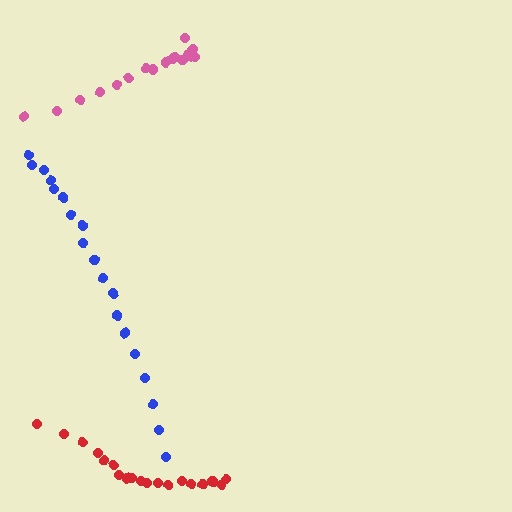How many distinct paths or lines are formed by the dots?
There are 3 distinct paths.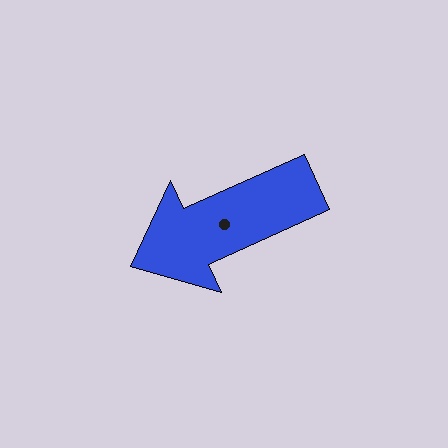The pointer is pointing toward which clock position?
Roughly 8 o'clock.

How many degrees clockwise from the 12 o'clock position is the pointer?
Approximately 246 degrees.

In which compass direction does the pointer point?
Southwest.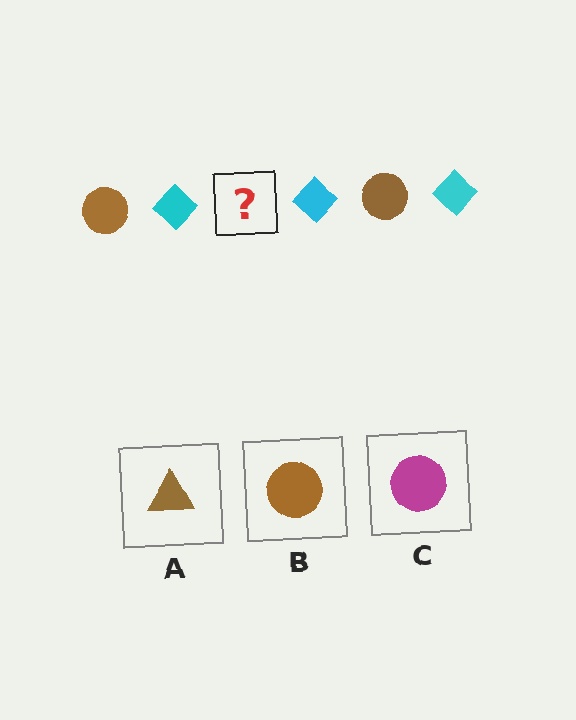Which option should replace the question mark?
Option B.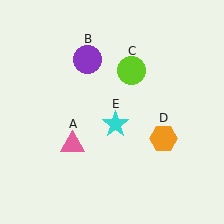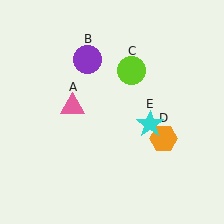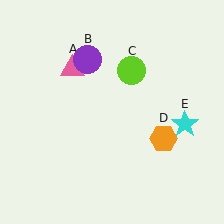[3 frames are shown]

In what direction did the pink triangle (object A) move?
The pink triangle (object A) moved up.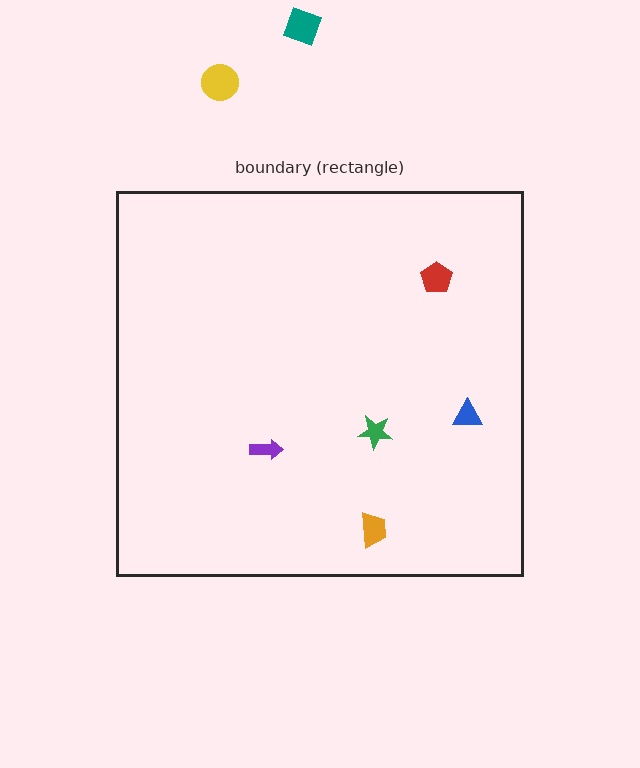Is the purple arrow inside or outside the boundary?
Inside.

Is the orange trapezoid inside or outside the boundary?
Inside.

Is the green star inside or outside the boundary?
Inside.